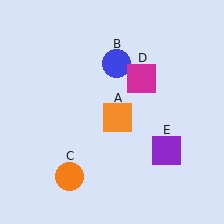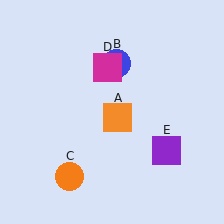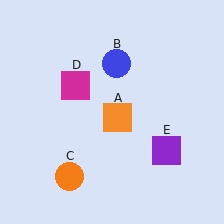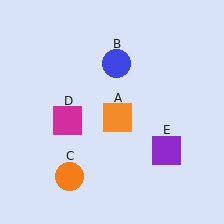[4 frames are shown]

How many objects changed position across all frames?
1 object changed position: magenta square (object D).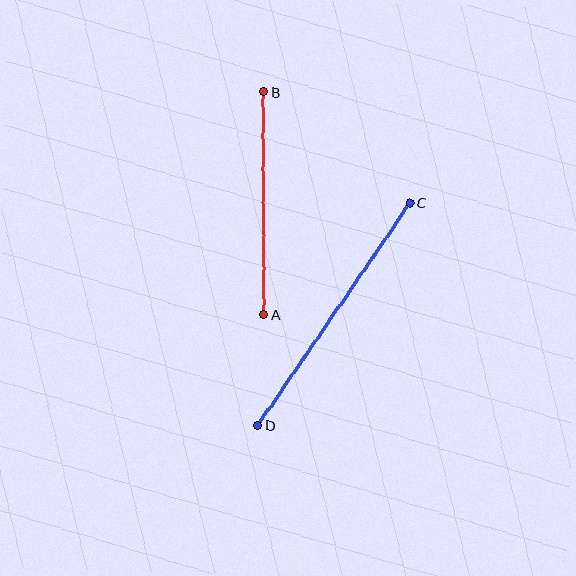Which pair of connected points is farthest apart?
Points C and D are farthest apart.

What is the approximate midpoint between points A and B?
The midpoint is at approximately (264, 203) pixels.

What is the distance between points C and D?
The distance is approximately 269 pixels.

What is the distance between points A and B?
The distance is approximately 223 pixels.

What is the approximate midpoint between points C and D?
The midpoint is at approximately (334, 314) pixels.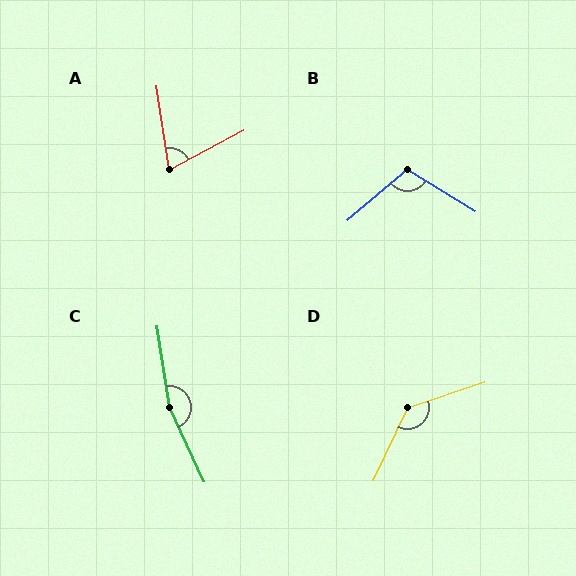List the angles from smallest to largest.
A (71°), B (108°), D (133°), C (164°).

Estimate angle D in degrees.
Approximately 133 degrees.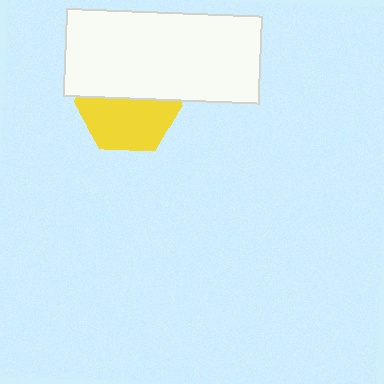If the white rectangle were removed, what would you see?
You would see the complete yellow hexagon.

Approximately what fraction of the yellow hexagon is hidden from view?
Roughly 45% of the yellow hexagon is hidden behind the white rectangle.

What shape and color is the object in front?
The object in front is a white rectangle.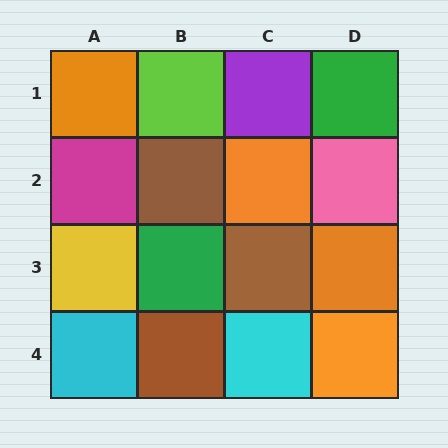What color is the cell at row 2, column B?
Brown.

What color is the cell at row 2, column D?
Pink.